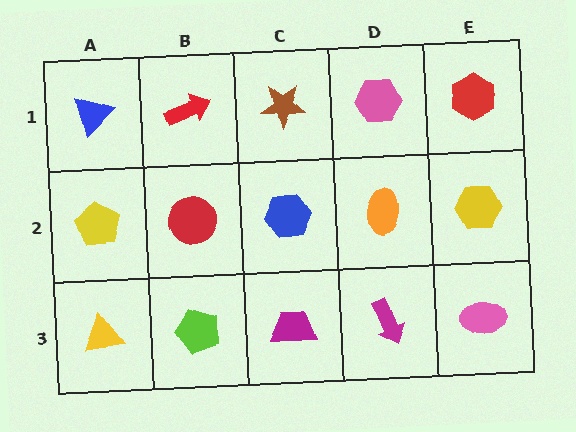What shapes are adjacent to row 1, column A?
A yellow pentagon (row 2, column A), a red arrow (row 1, column B).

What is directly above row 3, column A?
A yellow pentagon.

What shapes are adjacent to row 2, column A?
A blue triangle (row 1, column A), a yellow triangle (row 3, column A), a red circle (row 2, column B).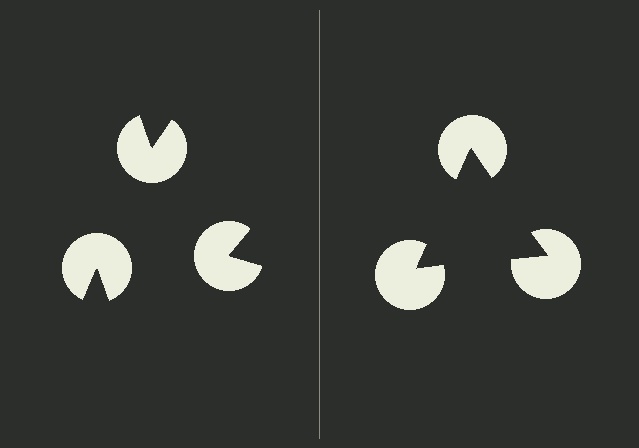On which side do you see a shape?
An illusory triangle appears on the right side. On the left side the wedge cuts are rotated, so no coherent shape forms.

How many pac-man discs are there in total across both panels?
6 — 3 on each side.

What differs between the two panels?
The pac-man discs are positioned identically on both sides; only the wedge orientations differ. On the right they align to a triangle; on the left they are misaligned.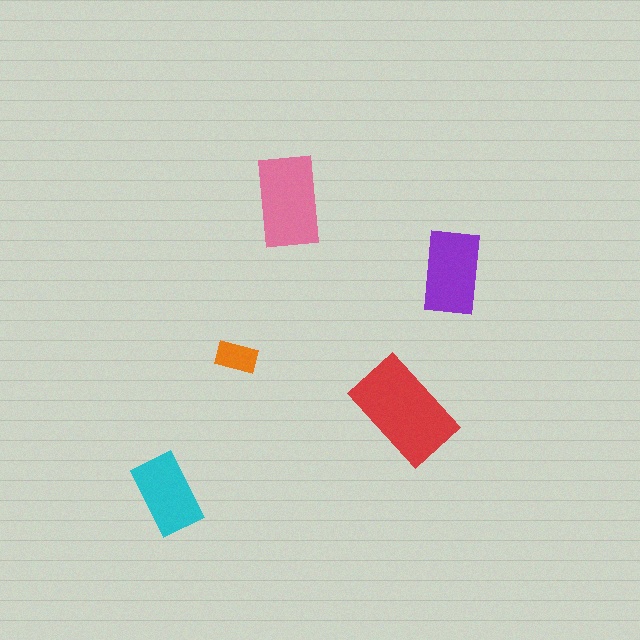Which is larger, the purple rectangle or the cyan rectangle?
The purple one.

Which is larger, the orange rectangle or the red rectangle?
The red one.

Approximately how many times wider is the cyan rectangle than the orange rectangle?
About 2 times wider.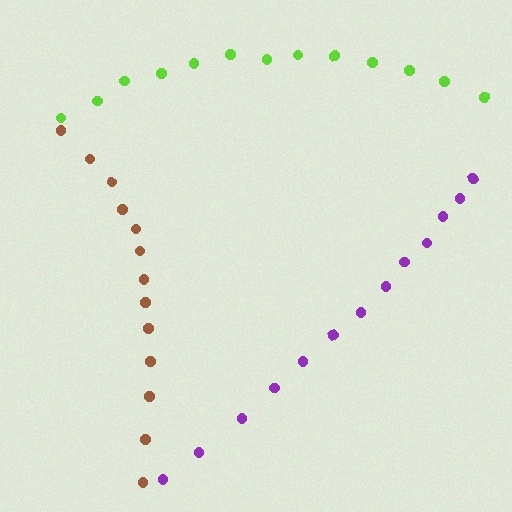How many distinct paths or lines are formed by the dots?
There are 3 distinct paths.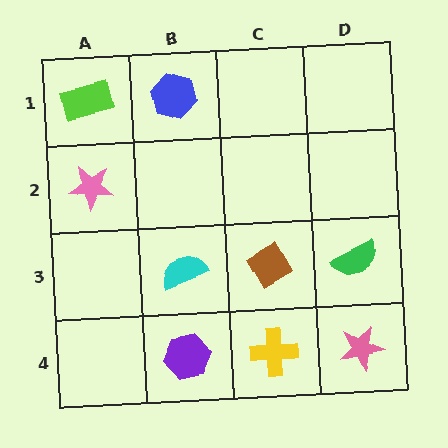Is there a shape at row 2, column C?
No, that cell is empty.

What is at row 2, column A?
A pink star.